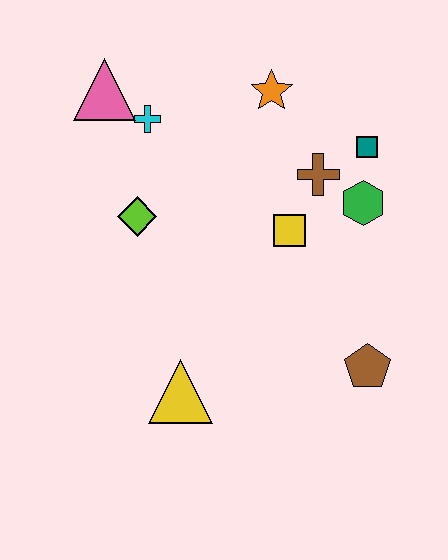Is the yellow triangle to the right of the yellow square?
No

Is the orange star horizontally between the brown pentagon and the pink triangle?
Yes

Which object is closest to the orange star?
The brown cross is closest to the orange star.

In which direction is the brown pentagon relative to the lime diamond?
The brown pentagon is to the right of the lime diamond.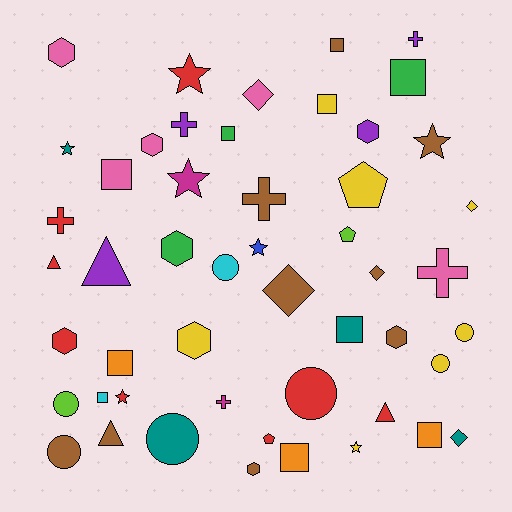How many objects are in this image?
There are 50 objects.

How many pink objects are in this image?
There are 5 pink objects.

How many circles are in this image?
There are 7 circles.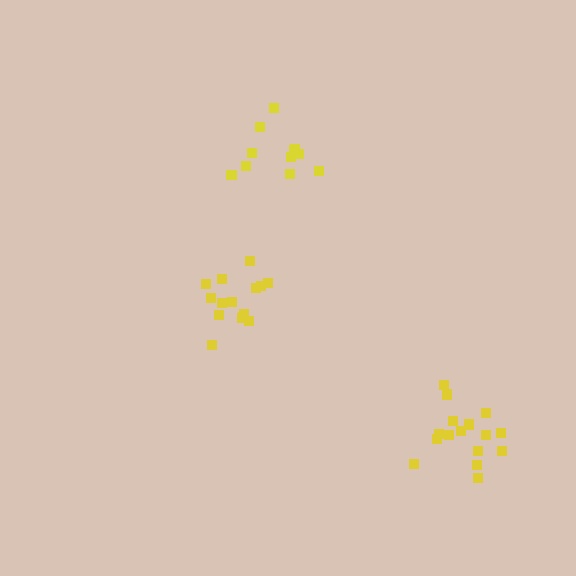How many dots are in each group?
Group 1: 11 dots, Group 2: 15 dots, Group 3: 17 dots (43 total).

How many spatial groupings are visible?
There are 3 spatial groupings.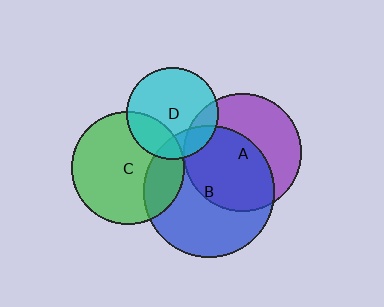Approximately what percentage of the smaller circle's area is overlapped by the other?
Approximately 20%.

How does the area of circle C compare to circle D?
Approximately 1.5 times.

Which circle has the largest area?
Circle B (blue).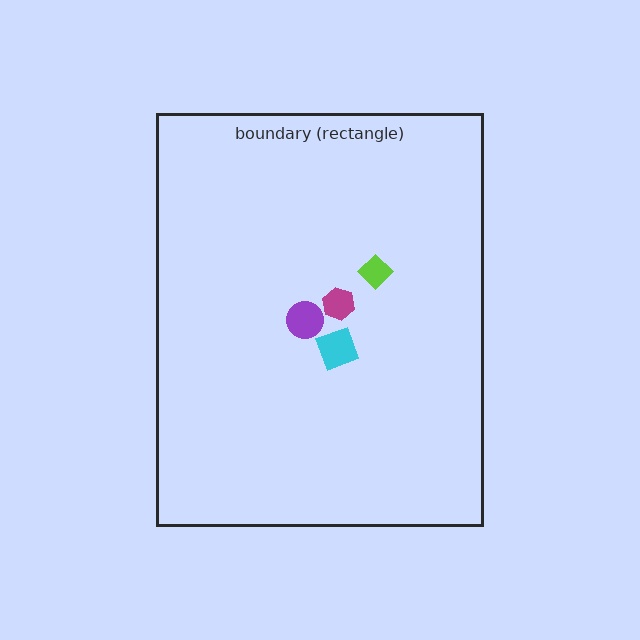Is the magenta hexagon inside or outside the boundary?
Inside.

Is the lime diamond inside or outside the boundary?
Inside.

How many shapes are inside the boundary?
4 inside, 0 outside.